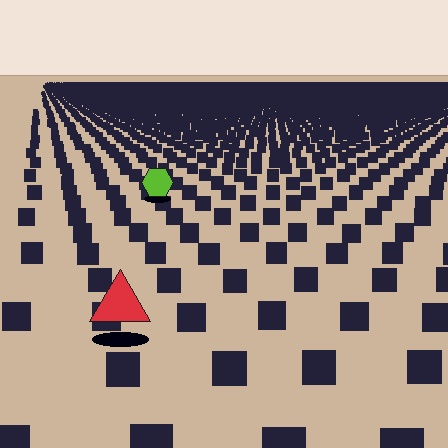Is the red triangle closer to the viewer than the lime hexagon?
Yes. The red triangle is closer — you can tell from the texture gradient: the ground texture is coarser near it.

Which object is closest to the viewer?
The red triangle is closest. The texture marks near it are larger and more spread out.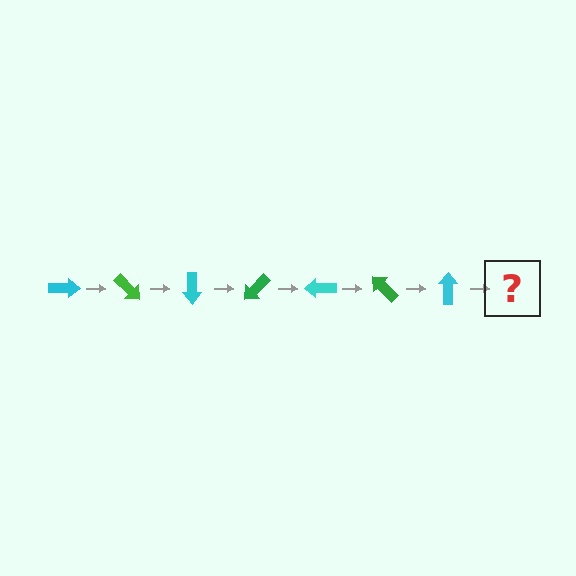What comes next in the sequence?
The next element should be a green arrow, rotated 315 degrees from the start.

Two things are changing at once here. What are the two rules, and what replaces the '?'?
The two rules are that it rotates 45 degrees each step and the color cycles through cyan and green. The '?' should be a green arrow, rotated 315 degrees from the start.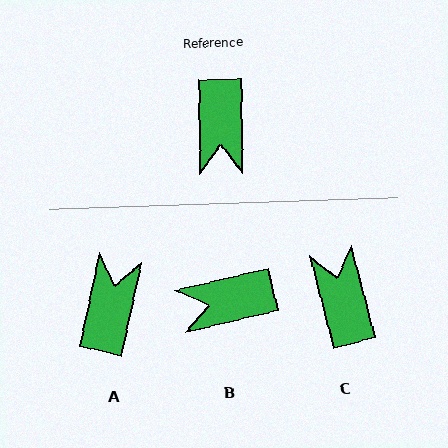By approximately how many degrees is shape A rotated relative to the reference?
Approximately 167 degrees counter-clockwise.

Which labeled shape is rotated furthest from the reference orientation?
A, about 167 degrees away.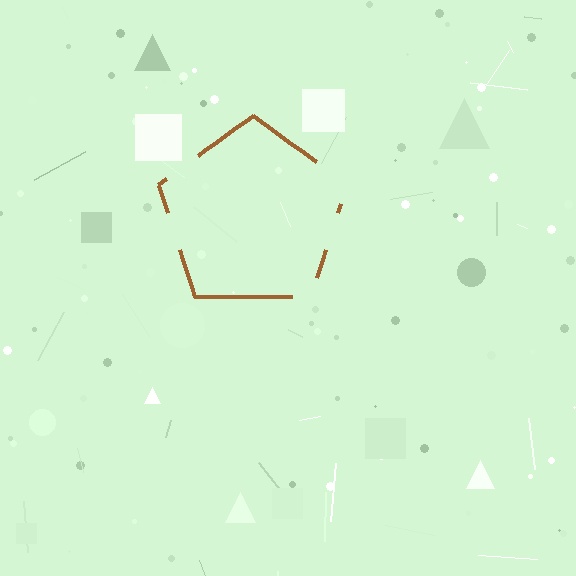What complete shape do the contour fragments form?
The contour fragments form a pentagon.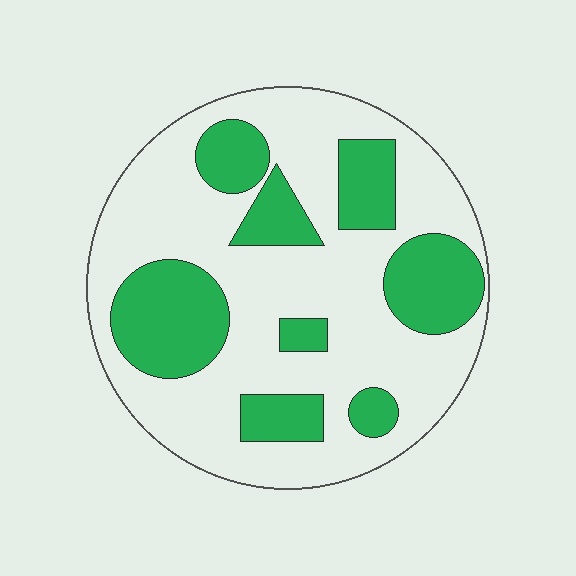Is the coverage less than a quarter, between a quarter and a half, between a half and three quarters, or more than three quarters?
Between a quarter and a half.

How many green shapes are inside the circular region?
8.